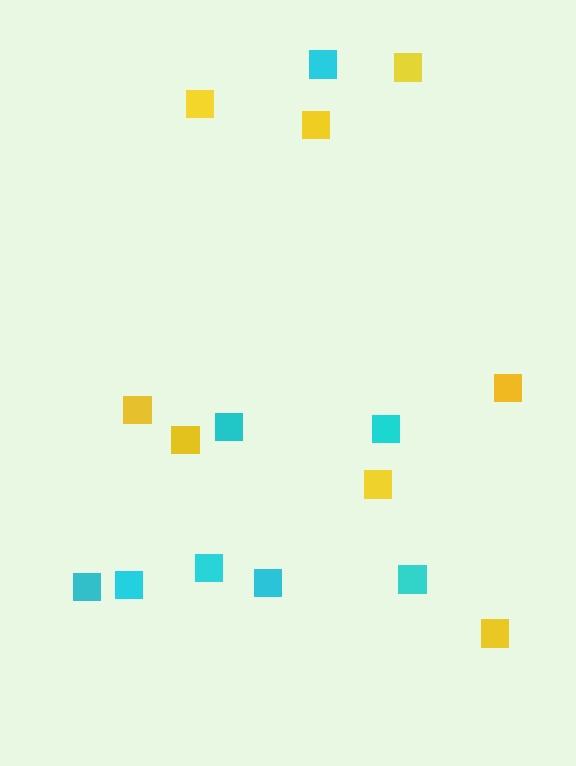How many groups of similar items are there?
There are 2 groups: one group of cyan squares (8) and one group of yellow squares (8).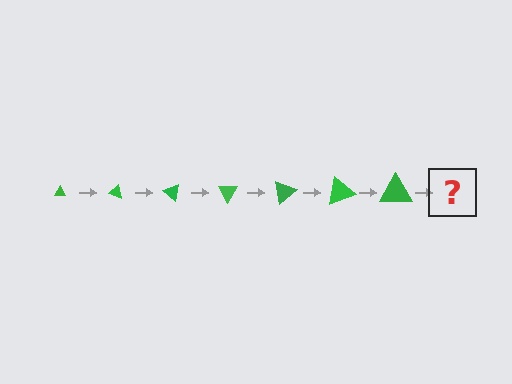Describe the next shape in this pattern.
It should be a triangle, larger than the previous one and rotated 140 degrees from the start.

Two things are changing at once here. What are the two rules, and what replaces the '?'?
The two rules are that the triangle grows larger each step and it rotates 20 degrees each step. The '?' should be a triangle, larger than the previous one and rotated 140 degrees from the start.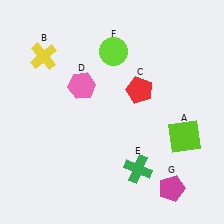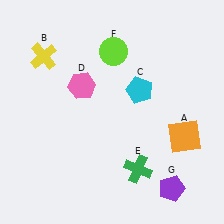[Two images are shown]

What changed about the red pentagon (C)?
In Image 1, C is red. In Image 2, it changed to cyan.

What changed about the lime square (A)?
In Image 1, A is lime. In Image 2, it changed to orange.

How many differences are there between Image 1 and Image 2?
There are 3 differences between the two images.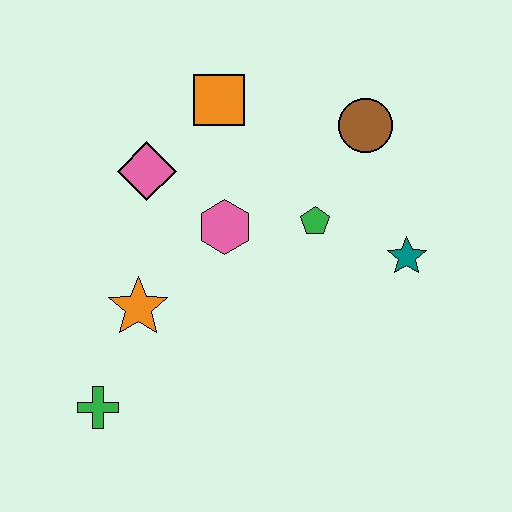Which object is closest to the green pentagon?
The pink hexagon is closest to the green pentagon.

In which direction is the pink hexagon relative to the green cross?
The pink hexagon is above the green cross.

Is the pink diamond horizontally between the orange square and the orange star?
Yes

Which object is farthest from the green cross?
The brown circle is farthest from the green cross.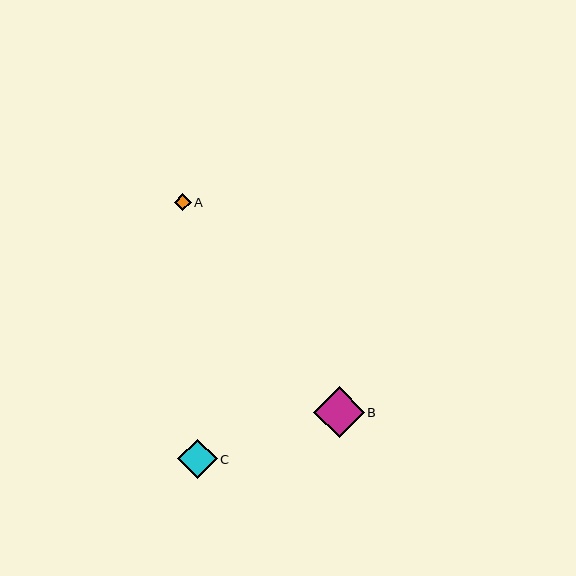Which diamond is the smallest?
Diamond A is the smallest with a size of approximately 17 pixels.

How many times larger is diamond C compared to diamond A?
Diamond C is approximately 2.4 times the size of diamond A.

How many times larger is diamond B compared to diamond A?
Diamond B is approximately 3.1 times the size of diamond A.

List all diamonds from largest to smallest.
From largest to smallest: B, C, A.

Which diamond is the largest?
Diamond B is the largest with a size of approximately 50 pixels.